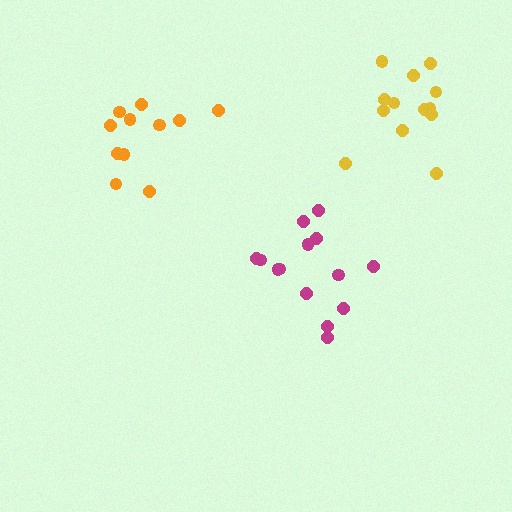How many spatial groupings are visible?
There are 3 spatial groupings.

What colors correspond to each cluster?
The clusters are colored: orange, magenta, yellow.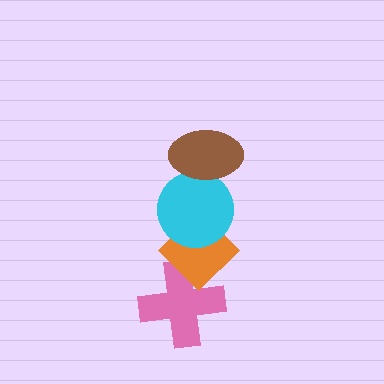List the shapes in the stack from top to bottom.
From top to bottom: the brown ellipse, the cyan circle, the orange diamond, the pink cross.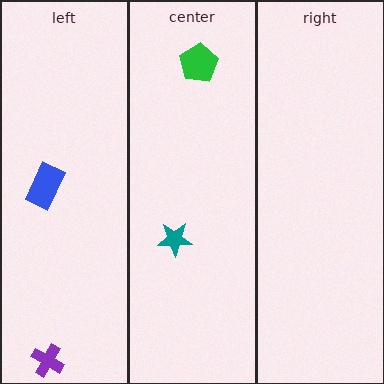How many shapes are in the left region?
2.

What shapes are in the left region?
The blue rectangle, the purple cross.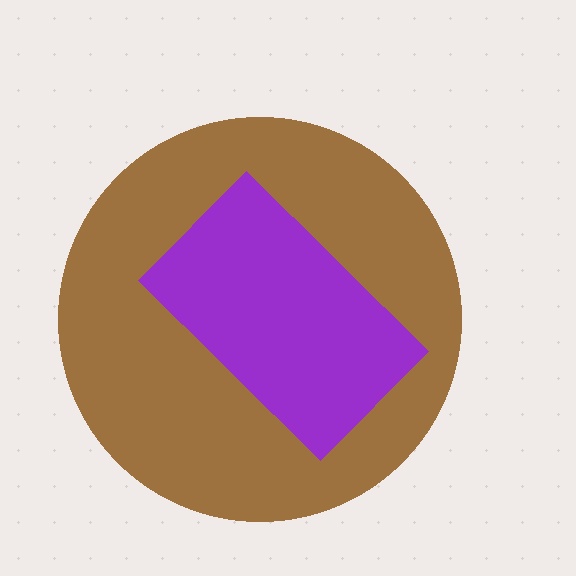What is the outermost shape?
The brown circle.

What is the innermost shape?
The purple rectangle.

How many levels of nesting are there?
2.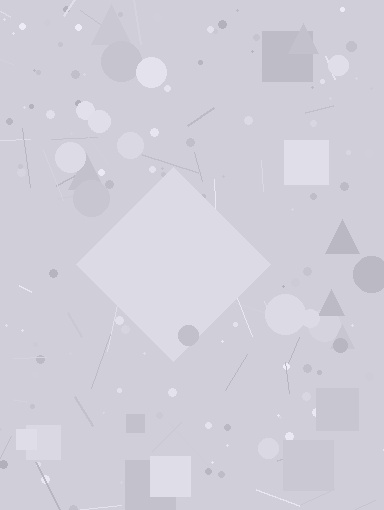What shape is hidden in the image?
A diamond is hidden in the image.